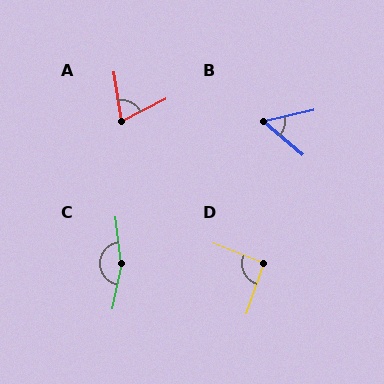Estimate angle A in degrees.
Approximately 73 degrees.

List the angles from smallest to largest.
B (54°), A (73°), D (93°), C (161°).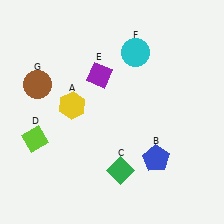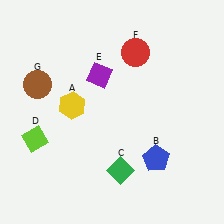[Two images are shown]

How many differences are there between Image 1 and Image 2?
There is 1 difference between the two images.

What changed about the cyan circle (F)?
In Image 1, F is cyan. In Image 2, it changed to red.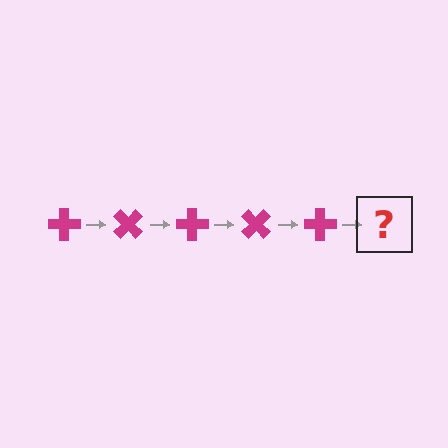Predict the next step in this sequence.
The next step is a magenta cross rotated 225 degrees.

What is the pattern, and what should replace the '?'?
The pattern is that the cross rotates 45 degrees each step. The '?' should be a magenta cross rotated 225 degrees.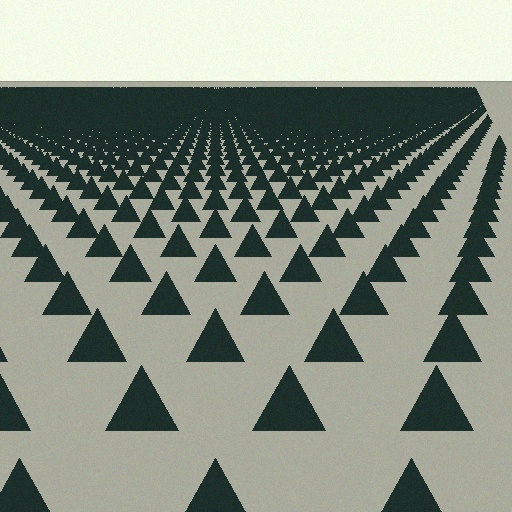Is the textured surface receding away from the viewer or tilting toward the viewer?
The surface is receding away from the viewer. Texture elements get smaller and denser toward the top.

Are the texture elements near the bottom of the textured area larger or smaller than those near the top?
Larger. Near the bottom, elements are closer to the viewer and appear at a bigger on-screen size.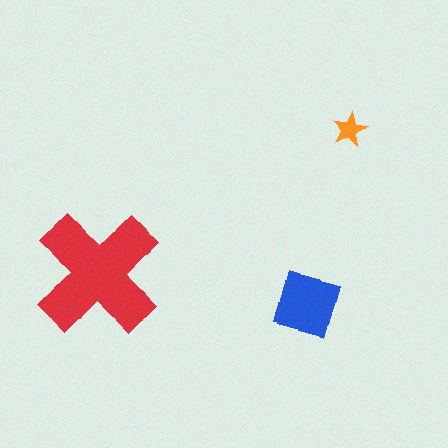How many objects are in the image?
There are 3 objects in the image.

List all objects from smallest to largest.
The orange star, the blue diamond, the red cross.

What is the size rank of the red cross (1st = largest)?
1st.